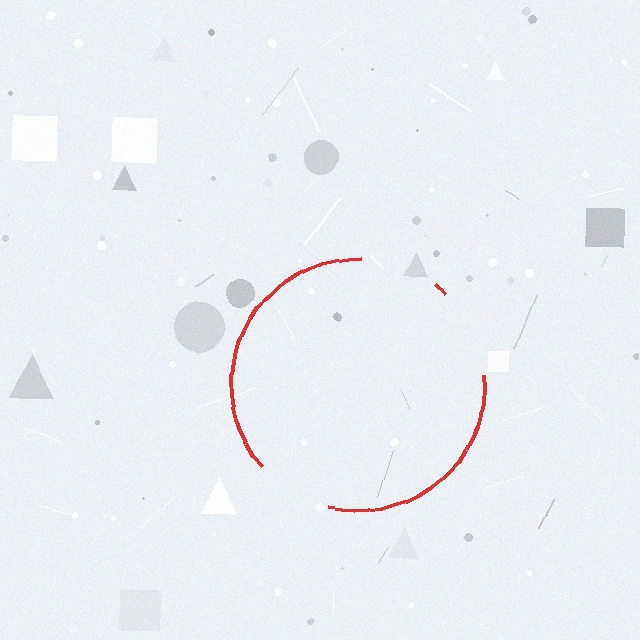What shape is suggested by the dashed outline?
The dashed outline suggests a circle.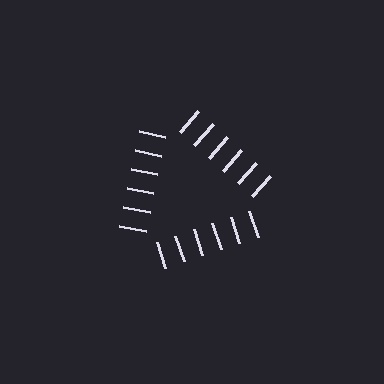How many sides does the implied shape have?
3 sides — the line-ends trace a triangle.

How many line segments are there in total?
18 — 6 along each of the 3 edges.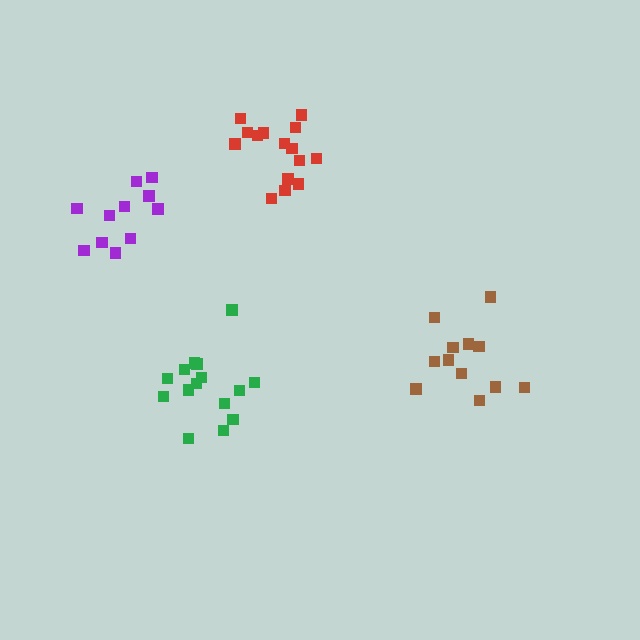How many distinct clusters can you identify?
There are 4 distinct clusters.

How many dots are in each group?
Group 1: 15 dots, Group 2: 12 dots, Group 3: 11 dots, Group 4: 15 dots (53 total).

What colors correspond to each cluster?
The clusters are colored: green, brown, purple, red.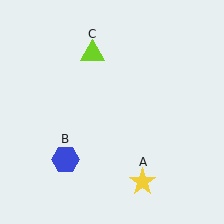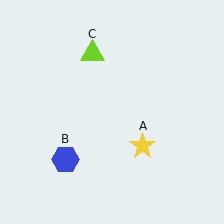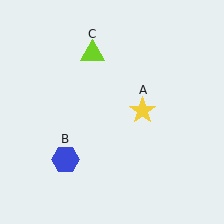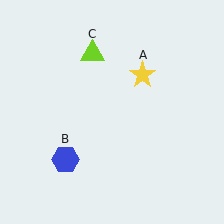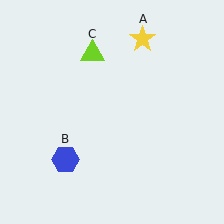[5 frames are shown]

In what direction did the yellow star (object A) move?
The yellow star (object A) moved up.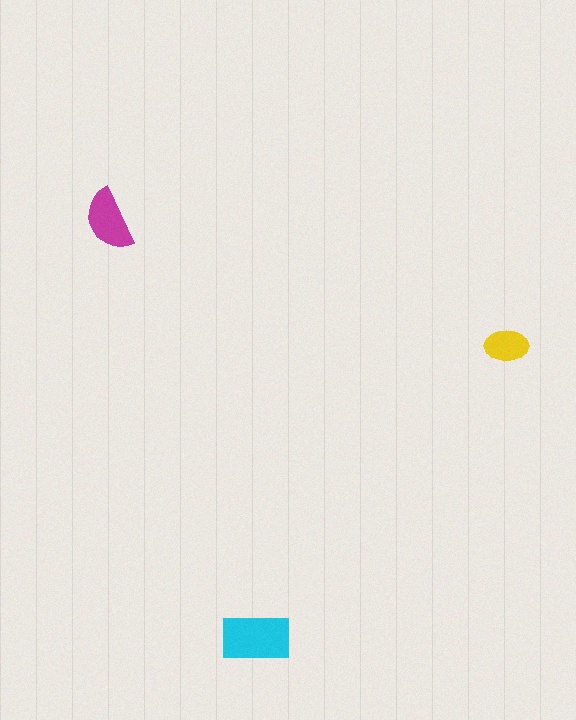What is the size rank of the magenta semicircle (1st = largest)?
2nd.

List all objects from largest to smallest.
The cyan rectangle, the magenta semicircle, the yellow ellipse.